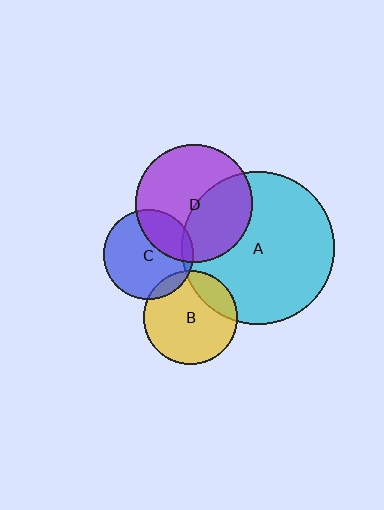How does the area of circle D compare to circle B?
Approximately 1.6 times.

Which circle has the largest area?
Circle A (cyan).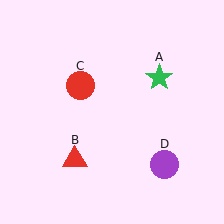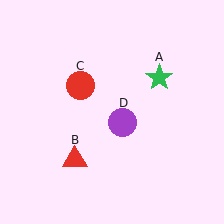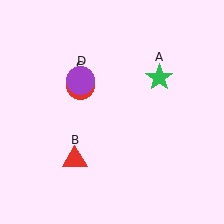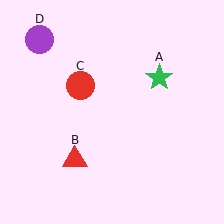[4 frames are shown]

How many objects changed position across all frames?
1 object changed position: purple circle (object D).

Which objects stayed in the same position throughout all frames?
Green star (object A) and red triangle (object B) and red circle (object C) remained stationary.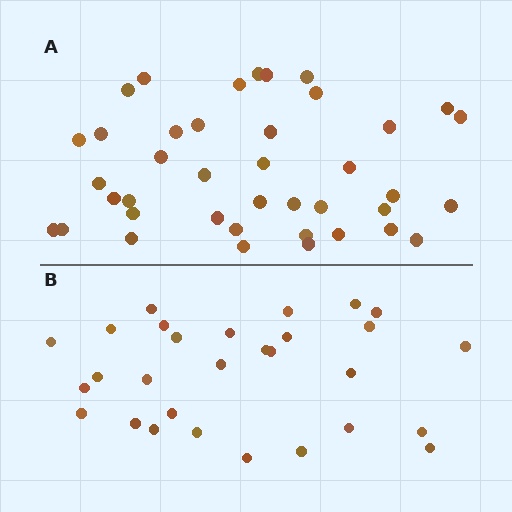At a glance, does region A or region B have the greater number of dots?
Region A (the top region) has more dots.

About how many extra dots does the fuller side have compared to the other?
Region A has roughly 12 or so more dots than region B.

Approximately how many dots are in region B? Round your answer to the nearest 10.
About 30 dots. (The exact count is 29, which rounds to 30.)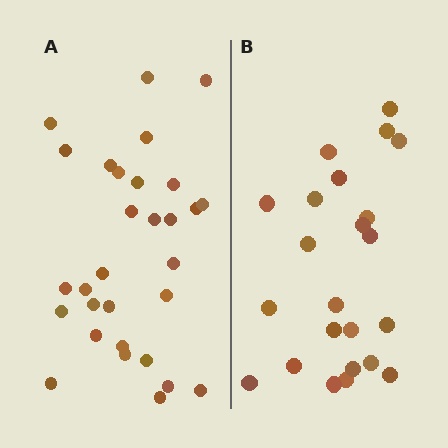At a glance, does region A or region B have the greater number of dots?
Region A (the left region) has more dots.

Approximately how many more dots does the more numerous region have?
Region A has roughly 8 or so more dots than region B.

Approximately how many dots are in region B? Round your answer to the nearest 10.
About 20 dots. (The exact count is 23, which rounds to 20.)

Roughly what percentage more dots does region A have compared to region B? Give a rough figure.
About 30% more.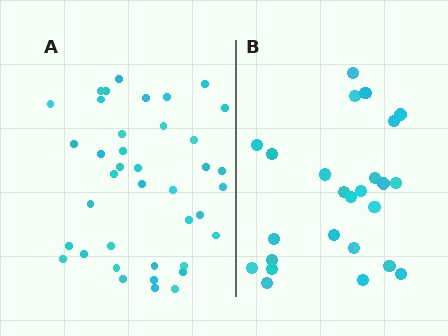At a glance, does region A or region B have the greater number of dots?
Region A (the left region) has more dots.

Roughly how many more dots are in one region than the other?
Region A has approximately 15 more dots than region B.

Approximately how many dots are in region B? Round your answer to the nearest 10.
About 20 dots. (The exact count is 25, which rounds to 20.)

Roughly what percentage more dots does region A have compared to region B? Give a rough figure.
About 55% more.